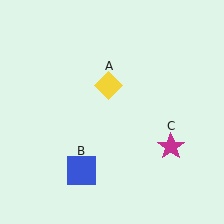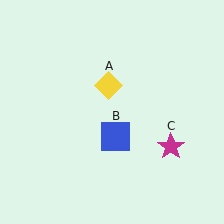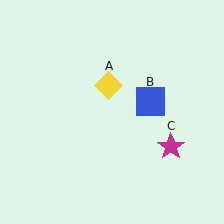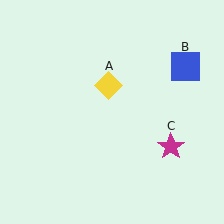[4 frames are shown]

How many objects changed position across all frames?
1 object changed position: blue square (object B).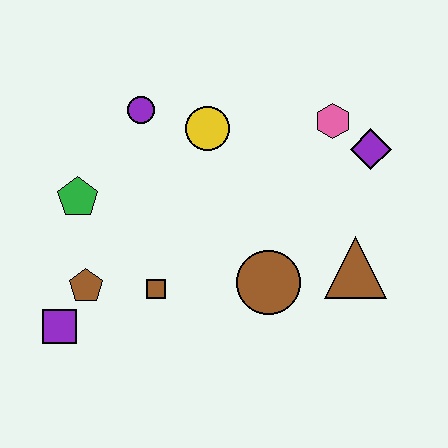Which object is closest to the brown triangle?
The brown circle is closest to the brown triangle.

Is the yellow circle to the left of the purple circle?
No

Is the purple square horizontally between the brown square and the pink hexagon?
No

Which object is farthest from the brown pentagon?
The purple diamond is farthest from the brown pentagon.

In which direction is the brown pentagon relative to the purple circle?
The brown pentagon is below the purple circle.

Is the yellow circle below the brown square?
No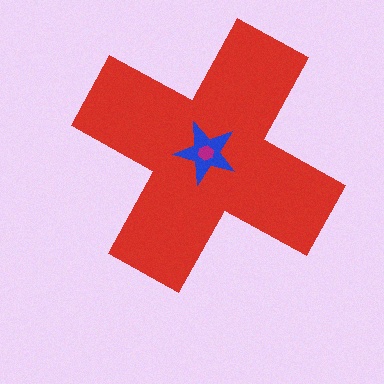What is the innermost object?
The magenta hexagon.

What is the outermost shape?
The red cross.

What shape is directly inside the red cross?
The blue star.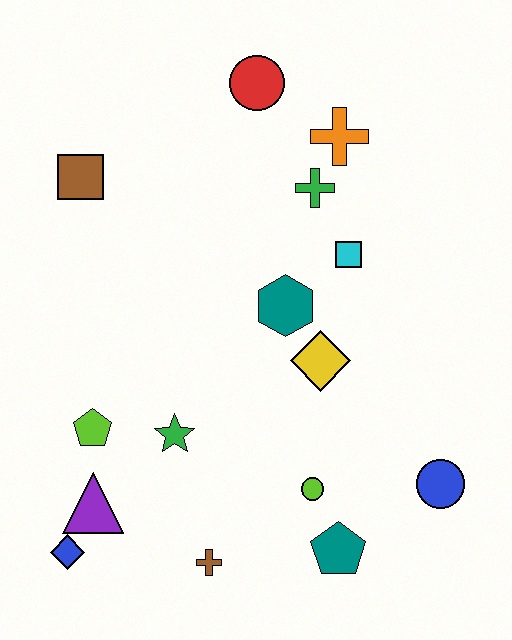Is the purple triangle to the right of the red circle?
No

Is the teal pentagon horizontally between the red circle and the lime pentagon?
No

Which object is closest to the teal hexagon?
The yellow diamond is closest to the teal hexagon.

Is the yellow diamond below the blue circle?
No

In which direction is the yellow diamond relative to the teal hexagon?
The yellow diamond is below the teal hexagon.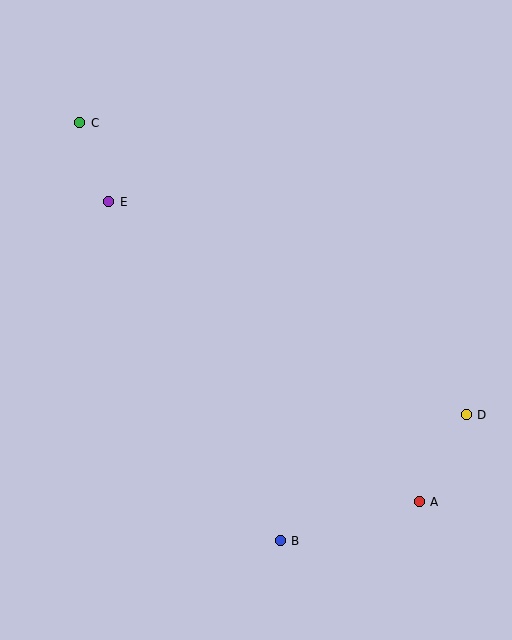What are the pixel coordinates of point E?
Point E is at (109, 202).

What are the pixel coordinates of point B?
Point B is at (280, 541).